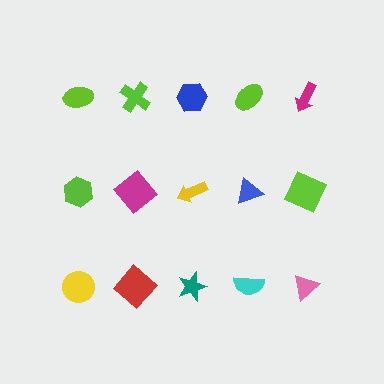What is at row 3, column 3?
A teal star.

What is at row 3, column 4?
A cyan semicircle.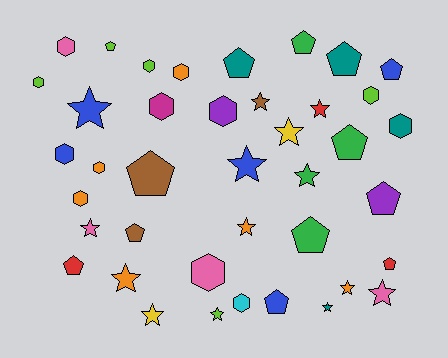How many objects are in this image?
There are 40 objects.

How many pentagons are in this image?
There are 13 pentagons.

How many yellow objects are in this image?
There are 2 yellow objects.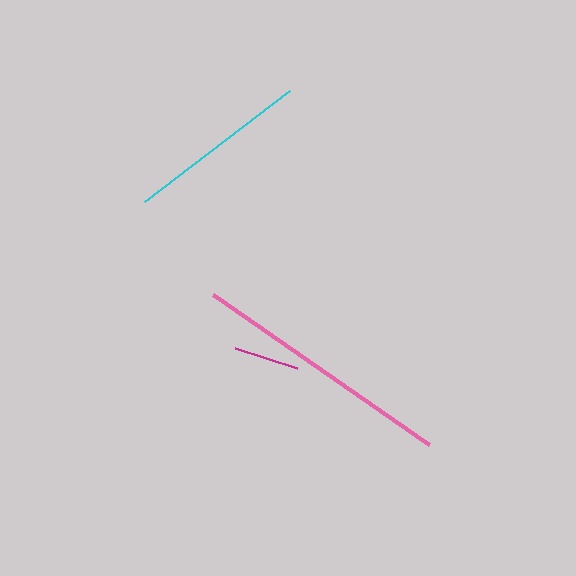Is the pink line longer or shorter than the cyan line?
The pink line is longer than the cyan line.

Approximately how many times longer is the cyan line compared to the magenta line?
The cyan line is approximately 2.8 times the length of the magenta line.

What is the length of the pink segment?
The pink segment is approximately 263 pixels long.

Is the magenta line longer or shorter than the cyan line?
The cyan line is longer than the magenta line.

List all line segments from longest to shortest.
From longest to shortest: pink, cyan, magenta.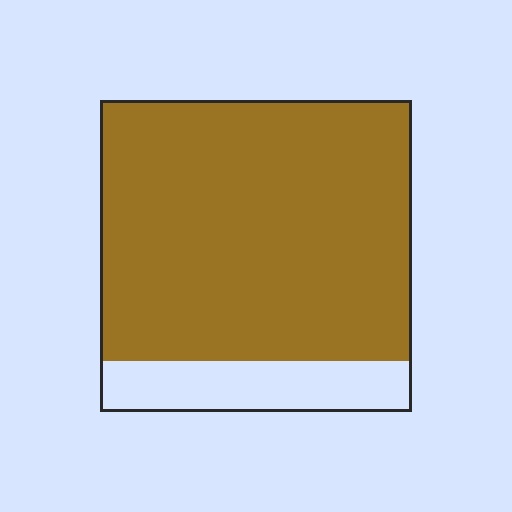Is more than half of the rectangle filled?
Yes.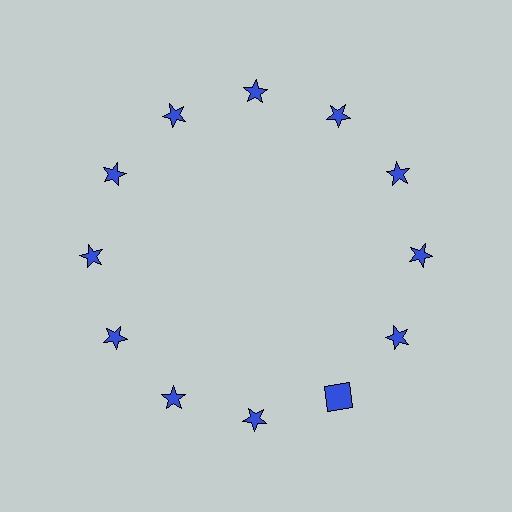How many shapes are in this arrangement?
There are 12 shapes arranged in a ring pattern.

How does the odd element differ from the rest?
It has a different shape: square instead of star.